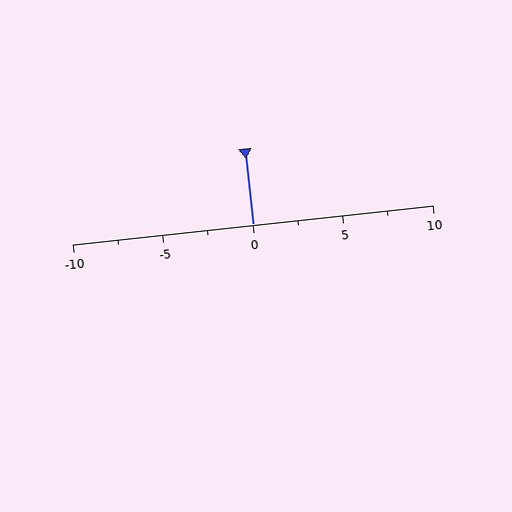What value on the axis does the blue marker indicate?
The marker indicates approximately 0.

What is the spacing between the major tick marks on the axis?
The major ticks are spaced 5 apart.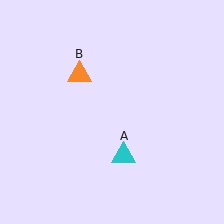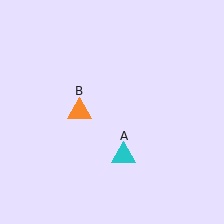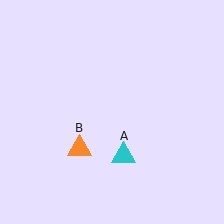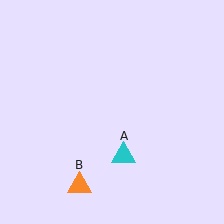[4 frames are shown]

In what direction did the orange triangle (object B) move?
The orange triangle (object B) moved down.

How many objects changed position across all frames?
1 object changed position: orange triangle (object B).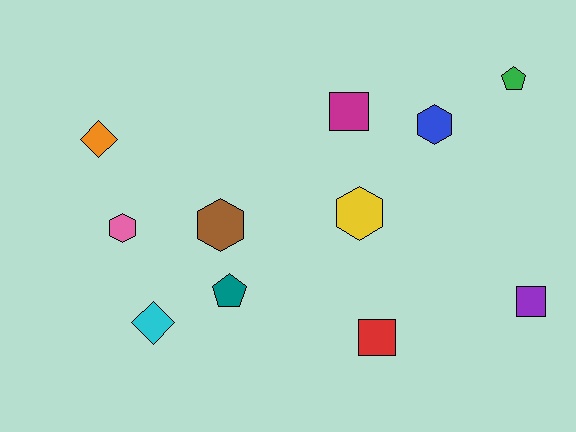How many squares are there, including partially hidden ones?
There are 3 squares.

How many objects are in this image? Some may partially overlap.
There are 11 objects.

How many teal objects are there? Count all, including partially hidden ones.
There is 1 teal object.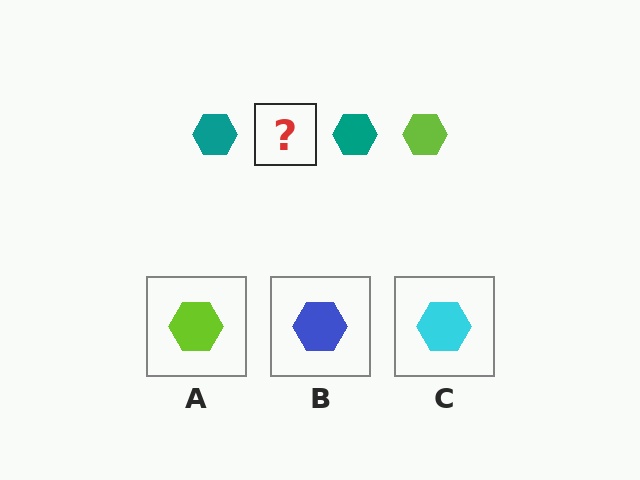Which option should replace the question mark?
Option A.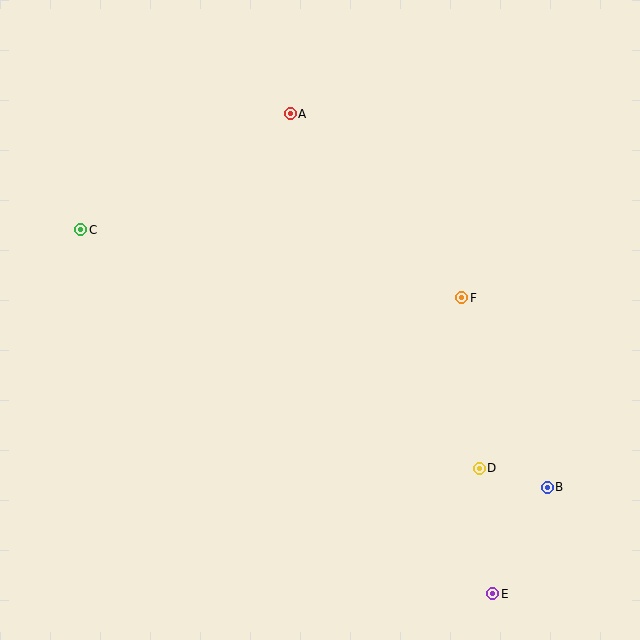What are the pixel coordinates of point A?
Point A is at (290, 114).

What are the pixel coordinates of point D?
Point D is at (479, 468).